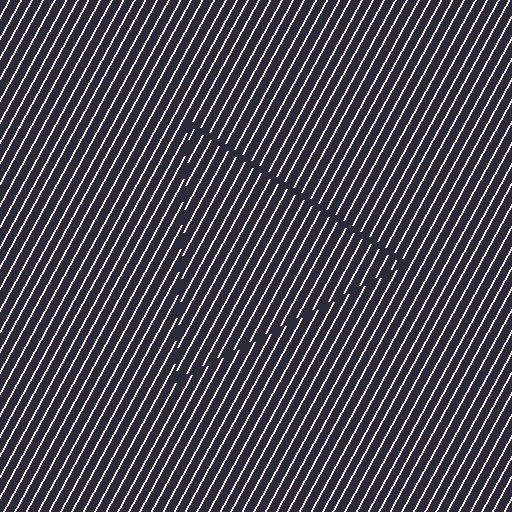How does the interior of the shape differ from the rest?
The interior of the shape contains the same grating, shifted by half a period — the contour is defined by the phase discontinuity where line-ends from the inner and outer gratings abut.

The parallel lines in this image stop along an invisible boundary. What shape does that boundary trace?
An illusory triangle. The interior of the shape contains the same grating, shifted by half a period — the contour is defined by the phase discontinuity where line-ends from the inner and outer gratings abut.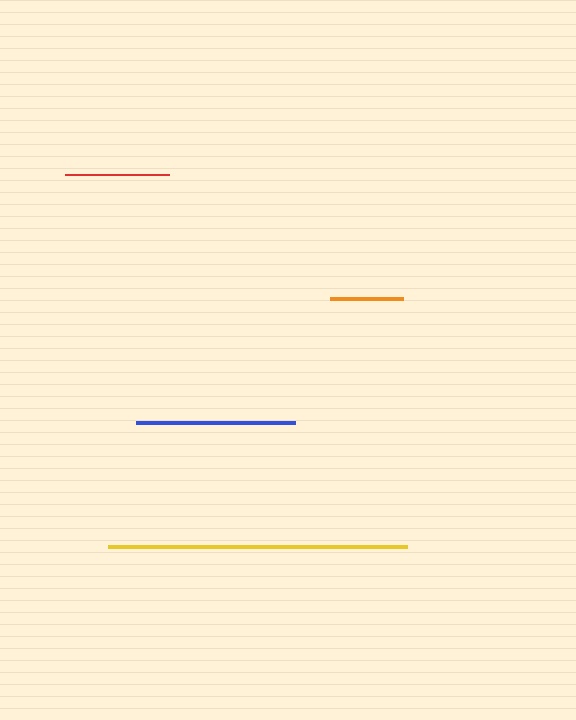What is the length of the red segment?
The red segment is approximately 104 pixels long.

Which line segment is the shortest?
The orange line is the shortest at approximately 73 pixels.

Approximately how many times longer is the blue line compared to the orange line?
The blue line is approximately 2.2 times the length of the orange line.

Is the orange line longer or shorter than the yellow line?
The yellow line is longer than the orange line.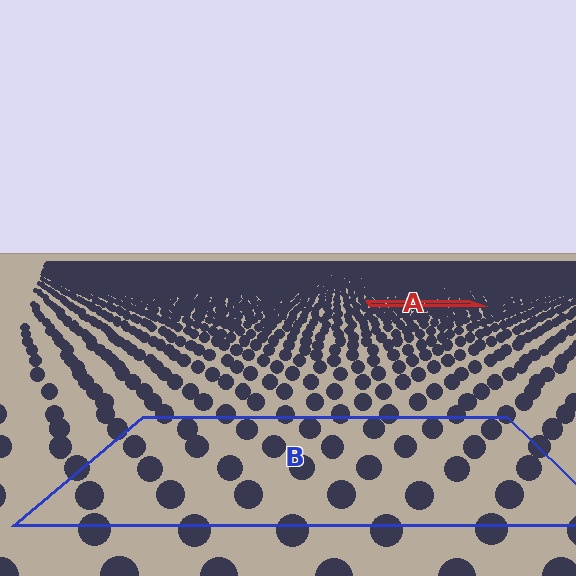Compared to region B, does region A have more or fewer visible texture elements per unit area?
Region A has more texture elements per unit area — they are packed more densely because it is farther away.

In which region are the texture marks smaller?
The texture marks are smaller in region A, because it is farther away.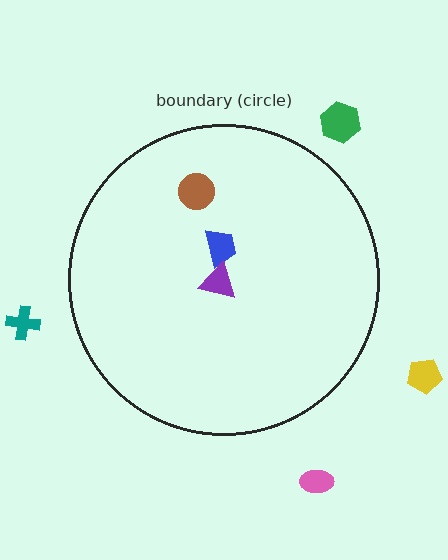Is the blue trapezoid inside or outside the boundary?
Inside.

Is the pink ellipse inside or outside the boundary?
Outside.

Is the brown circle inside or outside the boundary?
Inside.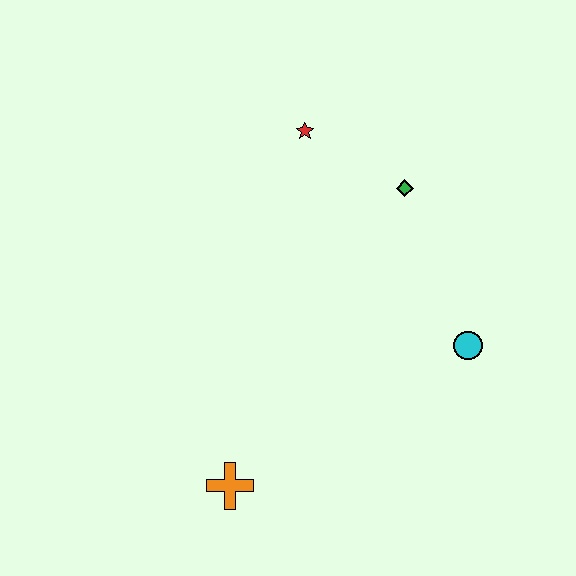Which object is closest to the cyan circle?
The green diamond is closest to the cyan circle.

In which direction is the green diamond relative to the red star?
The green diamond is to the right of the red star.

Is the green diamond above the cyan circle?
Yes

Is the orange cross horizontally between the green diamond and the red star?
No